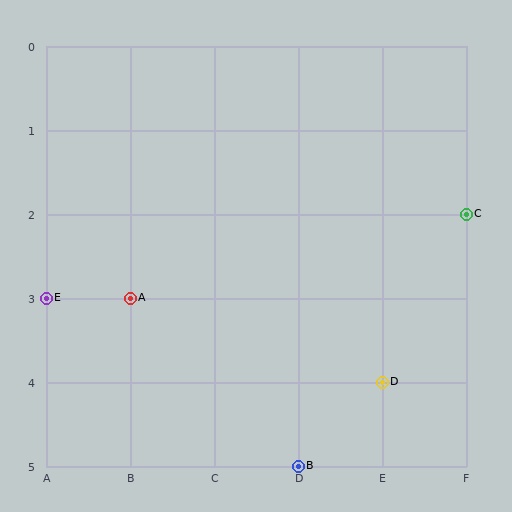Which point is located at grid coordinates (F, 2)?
Point C is at (F, 2).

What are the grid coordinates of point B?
Point B is at grid coordinates (D, 5).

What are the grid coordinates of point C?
Point C is at grid coordinates (F, 2).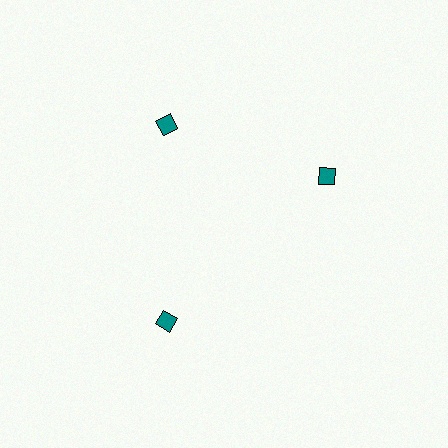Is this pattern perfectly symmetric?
No. The 3 teal diamonds are arranged in a ring, but one element near the 3 o'clock position is rotated out of alignment along the ring, breaking the 3-fold rotational symmetry.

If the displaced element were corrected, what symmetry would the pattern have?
It would have 3-fold rotational symmetry — the pattern would map onto itself every 120 degrees.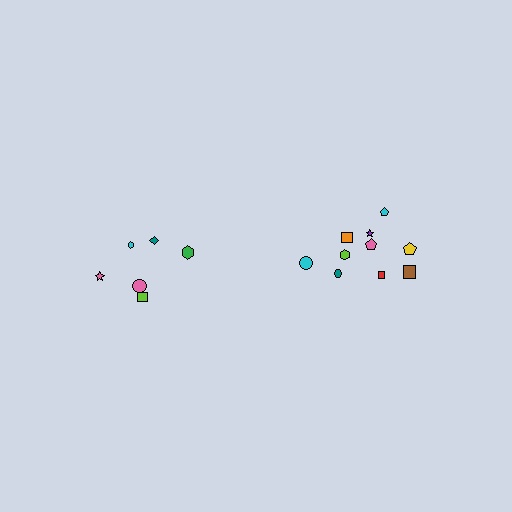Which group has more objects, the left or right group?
The right group.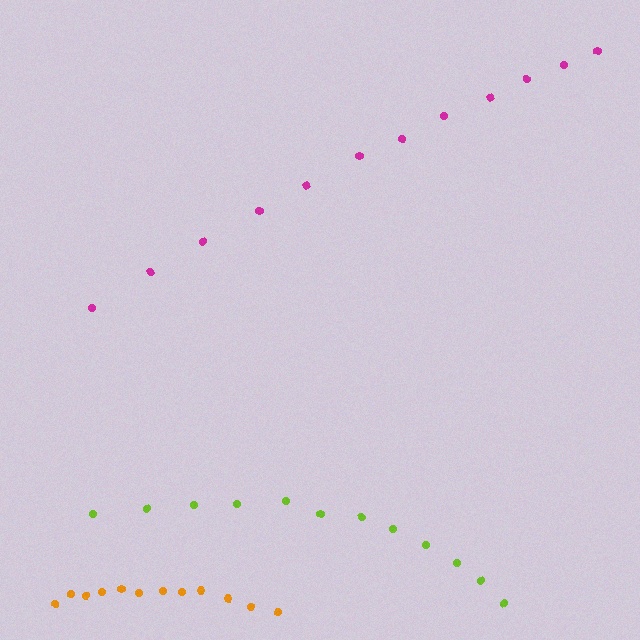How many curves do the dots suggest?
There are 3 distinct paths.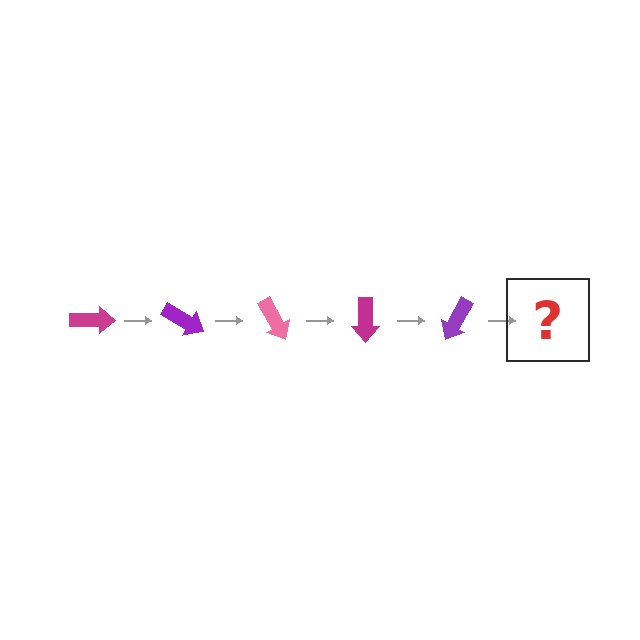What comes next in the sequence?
The next element should be a pink arrow, rotated 150 degrees from the start.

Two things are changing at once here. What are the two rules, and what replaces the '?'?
The two rules are that it rotates 30 degrees each step and the color cycles through magenta, purple, and pink. The '?' should be a pink arrow, rotated 150 degrees from the start.